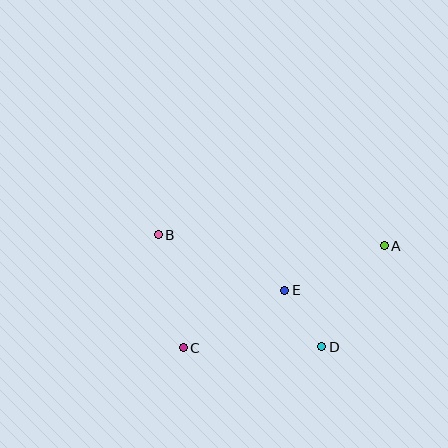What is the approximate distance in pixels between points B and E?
The distance between B and E is approximately 138 pixels.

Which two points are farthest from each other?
Points A and B are farthest from each other.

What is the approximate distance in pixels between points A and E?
The distance between A and E is approximately 109 pixels.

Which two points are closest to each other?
Points D and E are closest to each other.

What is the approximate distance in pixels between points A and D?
The distance between A and D is approximately 119 pixels.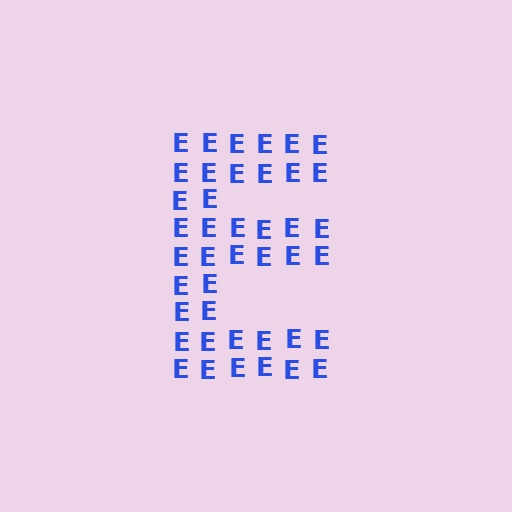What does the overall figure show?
The overall figure shows the letter E.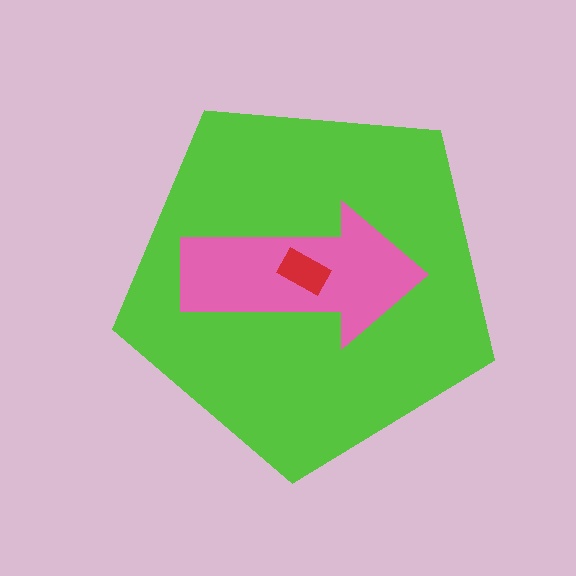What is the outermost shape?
The lime pentagon.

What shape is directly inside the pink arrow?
The red rectangle.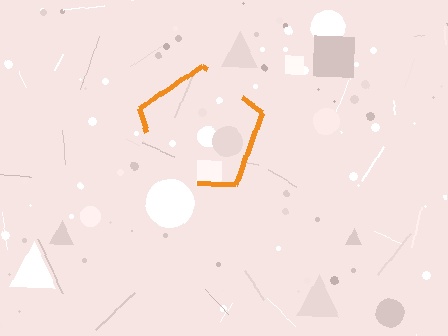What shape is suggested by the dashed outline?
The dashed outline suggests a pentagon.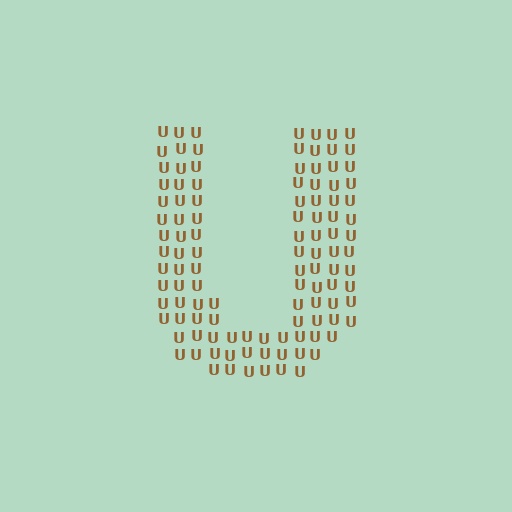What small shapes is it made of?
It is made of small letter U's.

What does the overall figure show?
The overall figure shows the letter U.